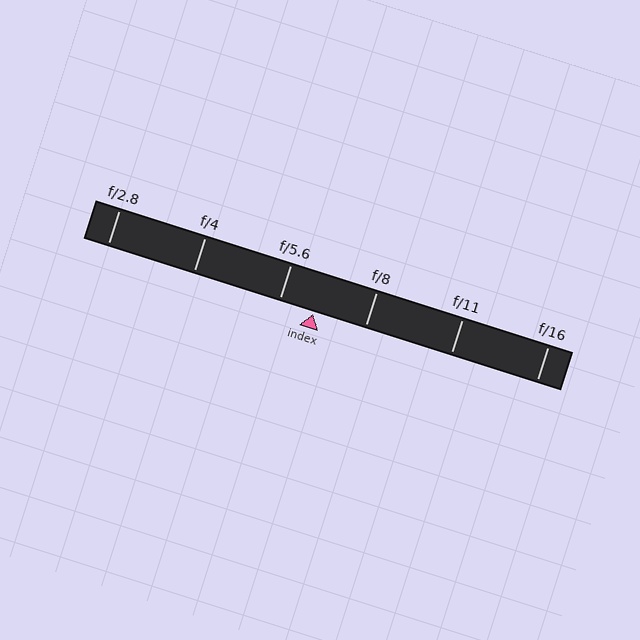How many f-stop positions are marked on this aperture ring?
There are 6 f-stop positions marked.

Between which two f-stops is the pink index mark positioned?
The index mark is between f/5.6 and f/8.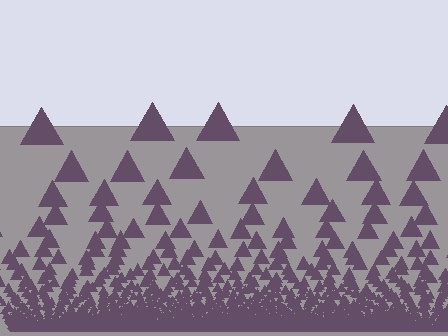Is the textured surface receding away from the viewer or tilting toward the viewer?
The surface appears to tilt toward the viewer. Texture elements get larger and sparser toward the top.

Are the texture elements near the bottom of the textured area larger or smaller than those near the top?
Smaller. The gradient is inverted — elements near the bottom are smaller and denser.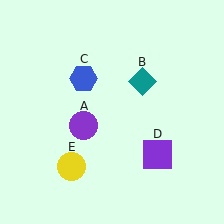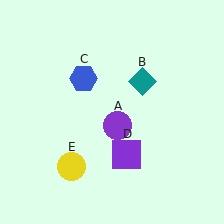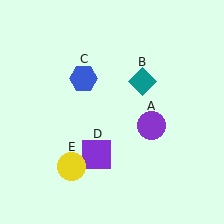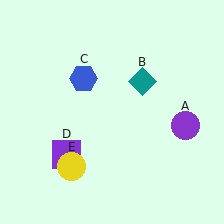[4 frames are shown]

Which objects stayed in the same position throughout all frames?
Teal diamond (object B) and blue hexagon (object C) and yellow circle (object E) remained stationary.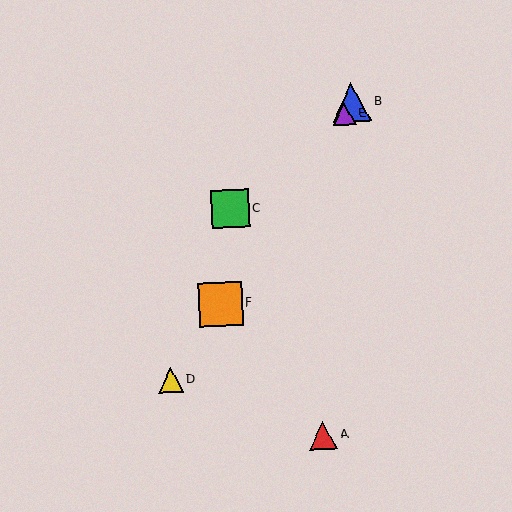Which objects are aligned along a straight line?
Objects B, D, E, F are aligned along a straight line.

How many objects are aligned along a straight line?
4 objects (B, D, E, F) are aligned along a straight line.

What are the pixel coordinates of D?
Object D is at (171, 380).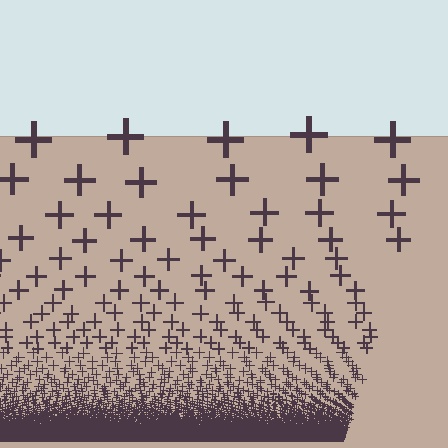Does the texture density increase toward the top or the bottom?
Density increases toward the bottom.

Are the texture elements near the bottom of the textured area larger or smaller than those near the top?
Smaller. The gradient is inverted — elements near the bottom are smaller and denser.